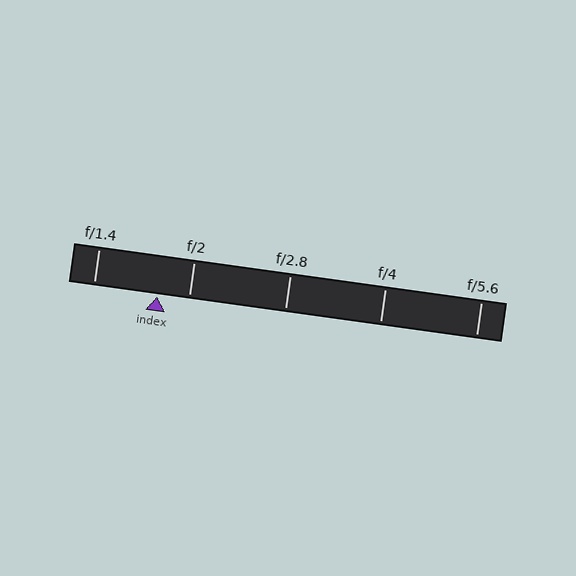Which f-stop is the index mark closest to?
The index mark is closest to f/2.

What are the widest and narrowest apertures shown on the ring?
The widest aperture shown is f/1.4 and the narrowest is f/5.6.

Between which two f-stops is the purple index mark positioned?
The index mark is between f/1.4 and f/2.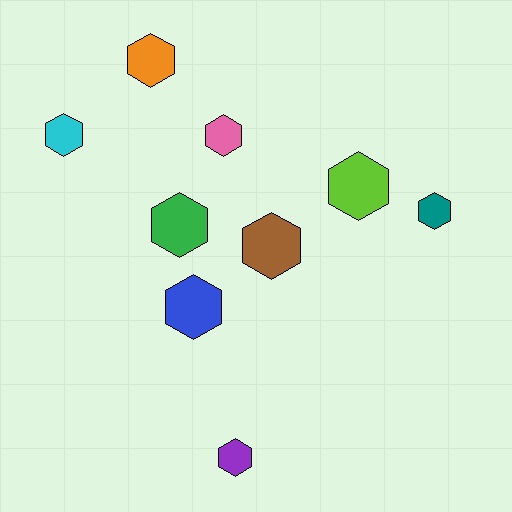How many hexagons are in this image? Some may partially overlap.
There are 9 hexagons.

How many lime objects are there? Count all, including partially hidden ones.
There is 1 lime object.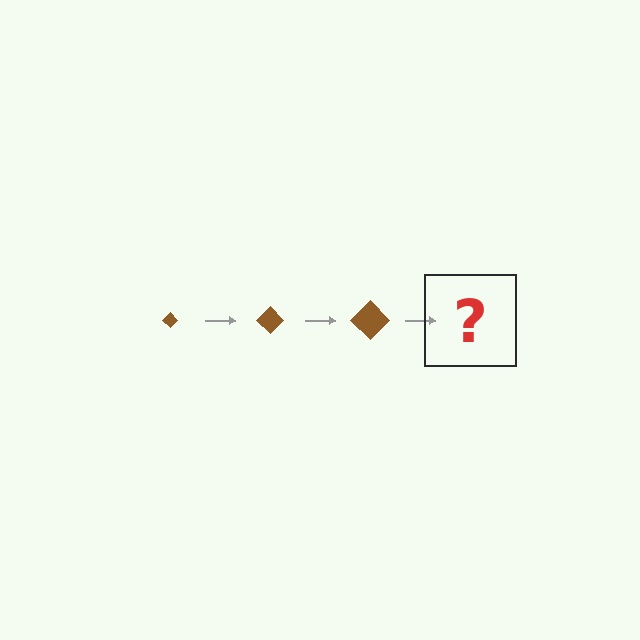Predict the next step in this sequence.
The next step is a brown diamond, larger than the previous one.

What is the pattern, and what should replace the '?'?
The pattern is that the diamond gets progressively larger each step. The '?' should be a brown diamond, larger than the previous one.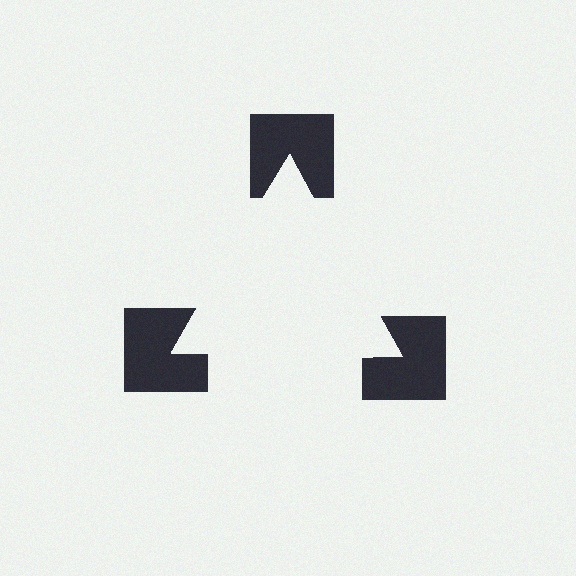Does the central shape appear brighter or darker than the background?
It typically appears slightly brighter than the background, even though no actual brightness change is drawn.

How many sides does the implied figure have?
3 sides.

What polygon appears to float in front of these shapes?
An illusory triangle — its edges are inferred from the aligned wedge cuts in the notched squares, not physically drawn.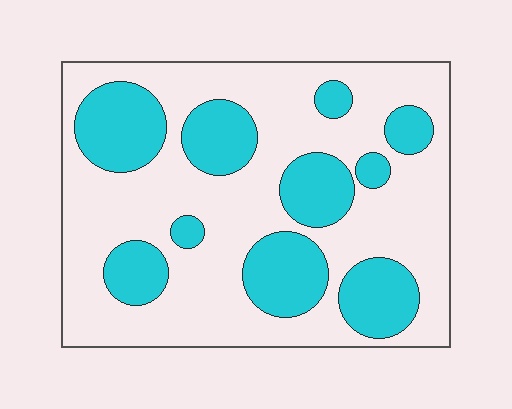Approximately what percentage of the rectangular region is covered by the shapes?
Approximately 30%.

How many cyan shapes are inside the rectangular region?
10.